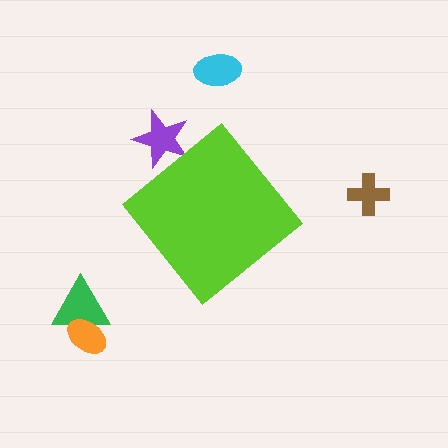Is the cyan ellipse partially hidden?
No, the cyan ellipse is fully visible.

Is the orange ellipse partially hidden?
No, the orange ellipse is fully visible.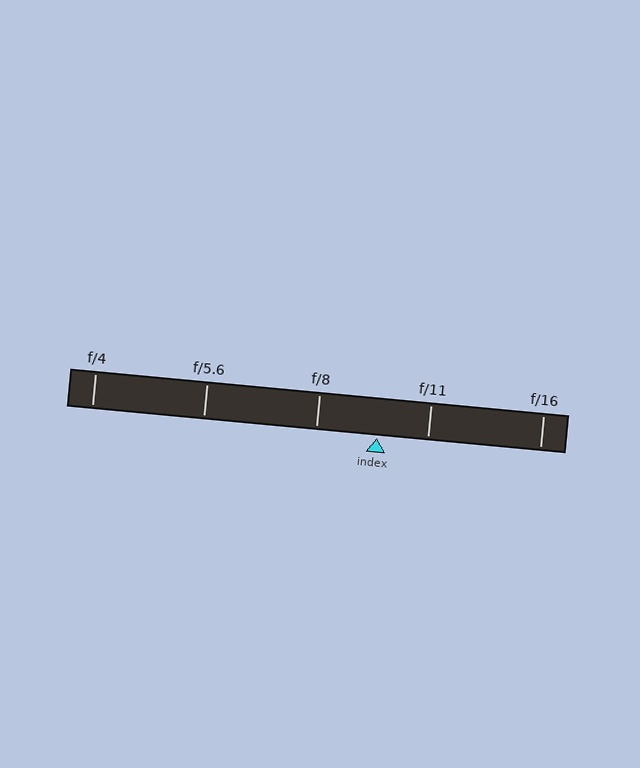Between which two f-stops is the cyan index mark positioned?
The index mark is between f/8 and f/11.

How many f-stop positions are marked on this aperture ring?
There are 5 f-stop positions marked.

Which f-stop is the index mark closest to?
The index mark is closest to f/11.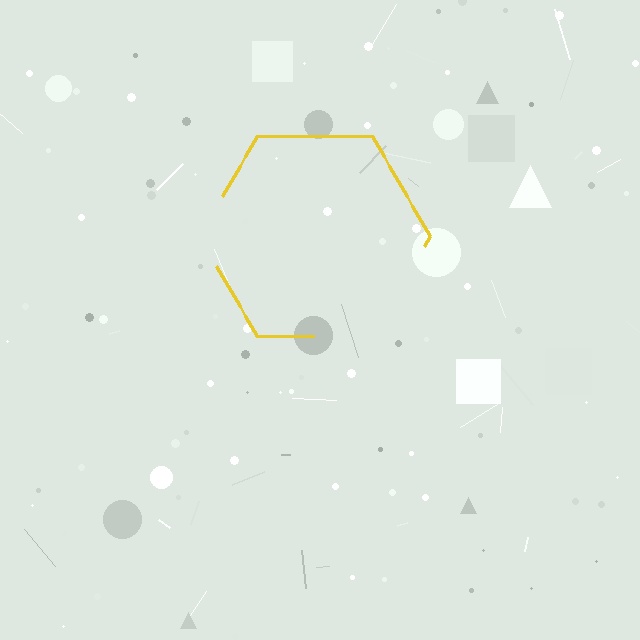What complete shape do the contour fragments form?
The contour fragments form a hexagon.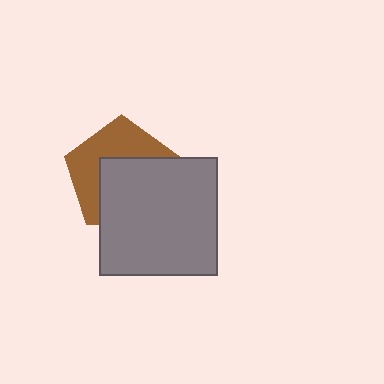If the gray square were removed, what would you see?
You would see the complete brown pentagon.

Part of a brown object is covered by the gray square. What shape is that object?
It is a pentagon.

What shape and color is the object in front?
The object in front is a gray square.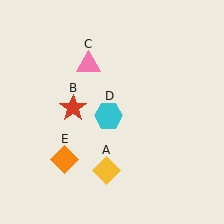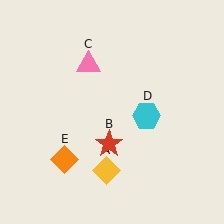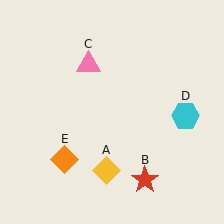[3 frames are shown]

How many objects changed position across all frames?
2 objects changed position: red star (object B), cyan hexagon (object D).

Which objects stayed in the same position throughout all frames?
Yellow diamond (object A) and pink triangle (object C) and orange diamond (object E) remained stationary.